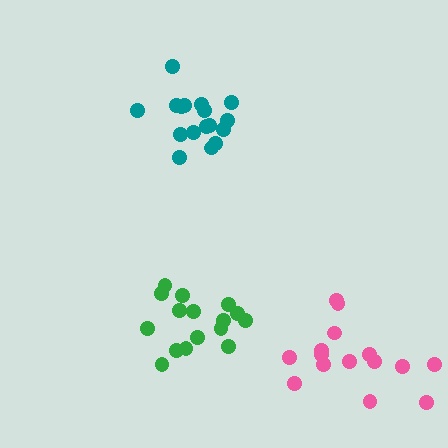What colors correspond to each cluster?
The clusters are colored: pink, teal, green.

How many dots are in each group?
Group 1: 15 dots, Group 2: 17 dots, Group 3: 16 dots (48 total).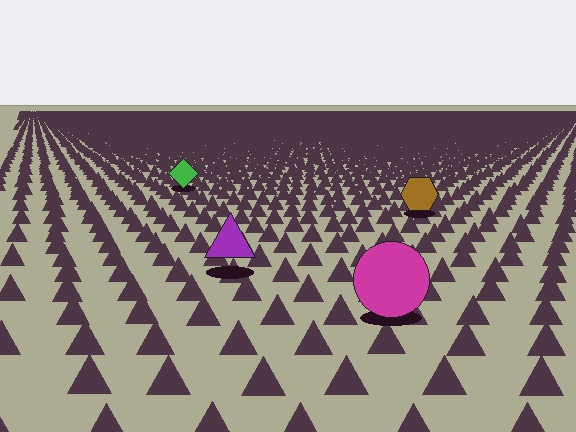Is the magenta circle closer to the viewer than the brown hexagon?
Yes. The magenta circle is closer — you can tell from the texture gradient: the ground texture is coarser near it.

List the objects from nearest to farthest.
From nearest to farthest: the magenta circle, the purple triangle, the brown hexagon, the green diamond.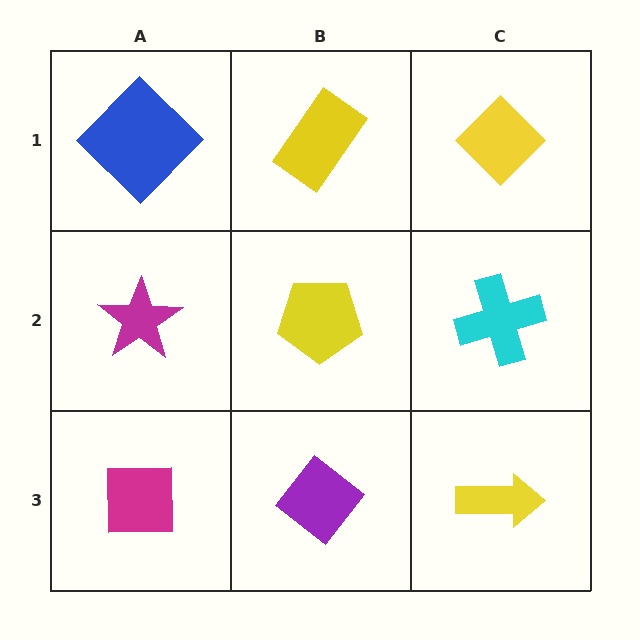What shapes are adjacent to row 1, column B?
A yellow pentagon (row 2, column B), a blue diamond (row 1, column A), a yellow diamond (row 1, column C).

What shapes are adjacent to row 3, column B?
A yellow pentagon (row 2, column B), a magenta square (row 3, column A), a yellow arrow (row 3, column C).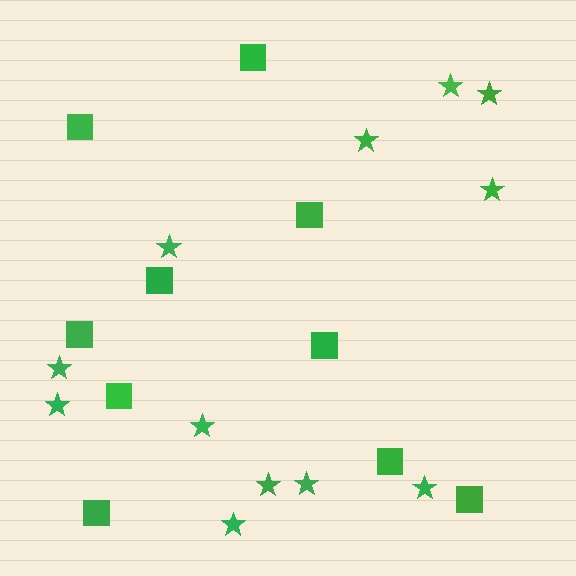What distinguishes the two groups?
There are 2 groups: one group of squares (10) and one group of stars (12).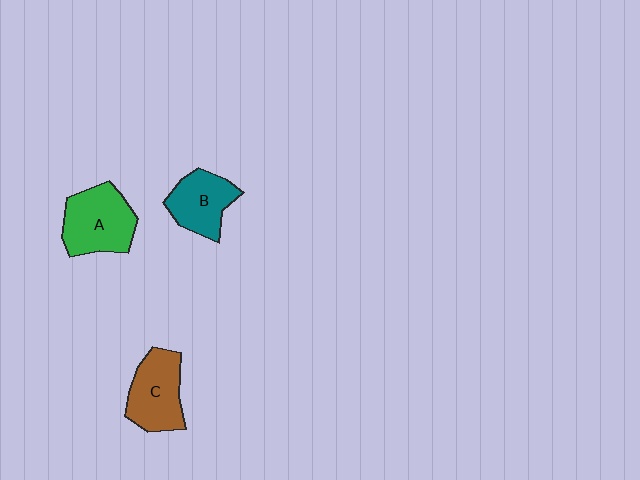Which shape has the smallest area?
Shape B (teal).